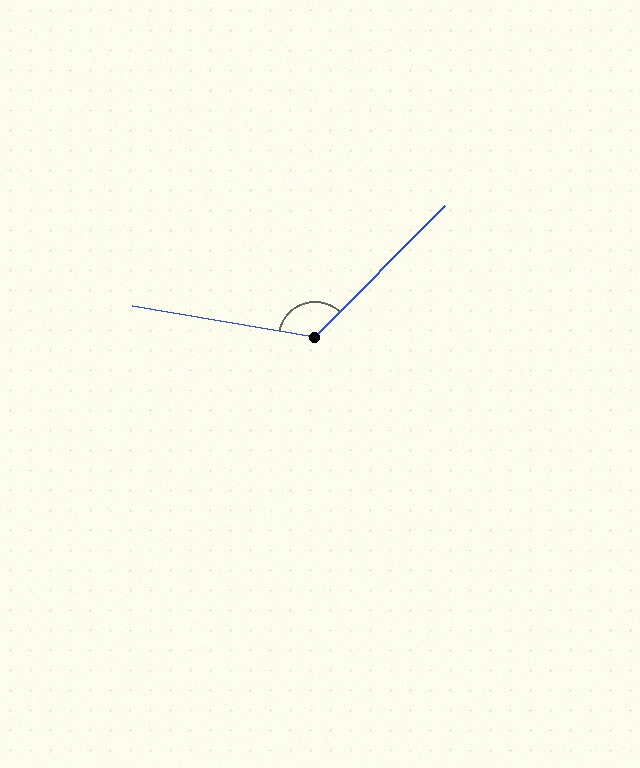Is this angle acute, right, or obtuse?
It is obtuse.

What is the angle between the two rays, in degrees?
Approximately 125 degrees.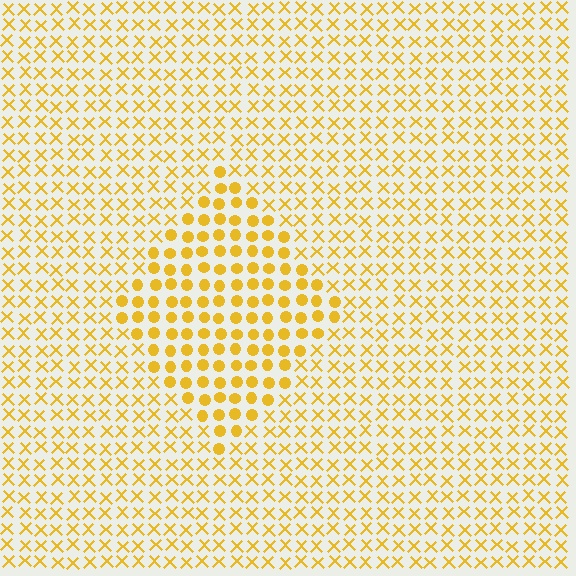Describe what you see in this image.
The image is filled with small yellow elements arranged in a uniform grid. A diamond-shaped region contains circles, while the surrounding area contains X marks. The boundary is defined purely by the change in element shape.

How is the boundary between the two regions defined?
The boundary is defined by a change in element shape: circles inside vs. X marks outside. All elements share the same color and spacing.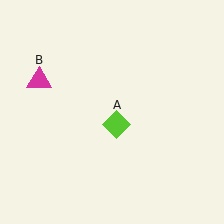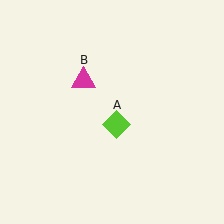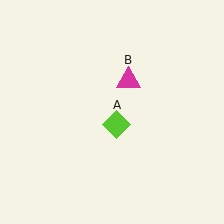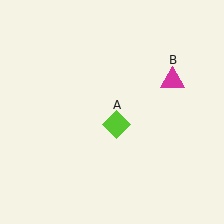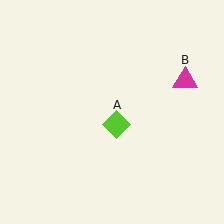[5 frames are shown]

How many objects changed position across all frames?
1 object changed position: magenta triangle (object B).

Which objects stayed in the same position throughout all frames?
Lime diamond (object A) remained stationary.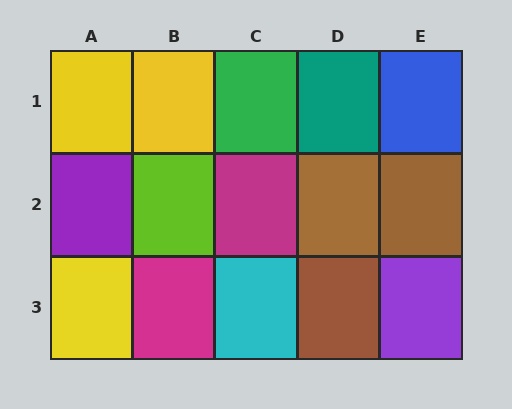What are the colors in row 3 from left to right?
Yellow, magenta, cyan, brown, purple.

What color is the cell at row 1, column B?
Yellow.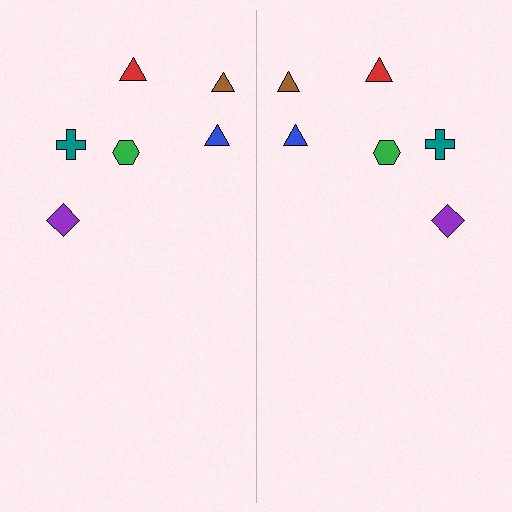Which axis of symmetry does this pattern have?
The pattern has a vertical axis of symmetry running through the center of the image.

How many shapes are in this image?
There are 12 shapes in this image.